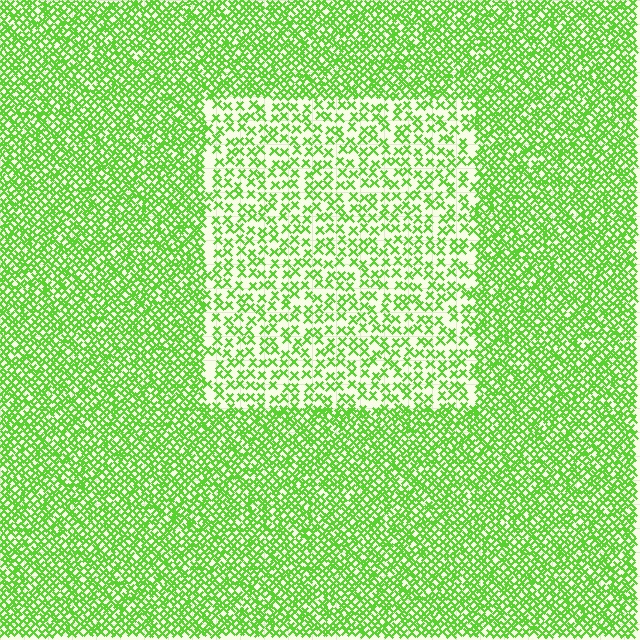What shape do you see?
I see a rectangle.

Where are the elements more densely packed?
The elements are more densely packed outside the rectangle boundary.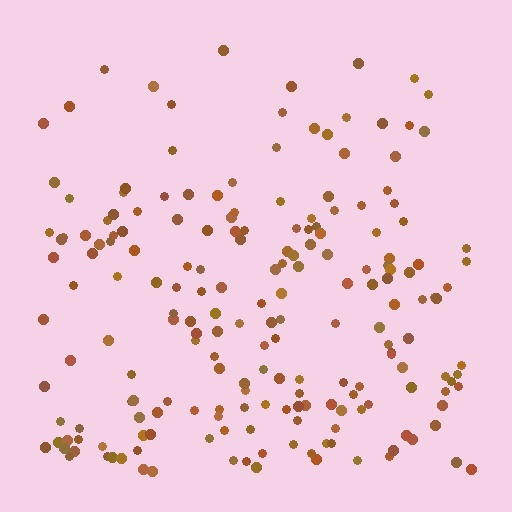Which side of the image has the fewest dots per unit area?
The top.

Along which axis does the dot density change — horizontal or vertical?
Vertical.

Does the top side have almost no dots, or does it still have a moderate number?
Still a moderate number, just noticeably fewer than the bottom.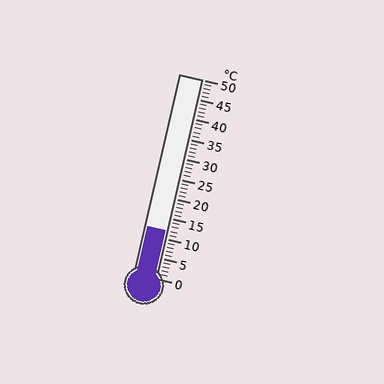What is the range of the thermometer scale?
The thermometer scale ranges from 0°C to 50°C.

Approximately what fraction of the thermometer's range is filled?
The thermometer is filled to approximately 25% of its range.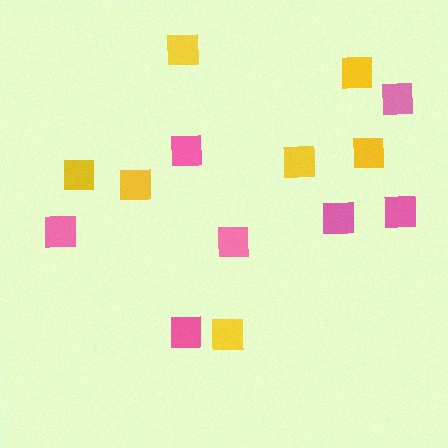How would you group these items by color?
There are 2 groups: one group of pink squares (7) and one group of yellow squares (7).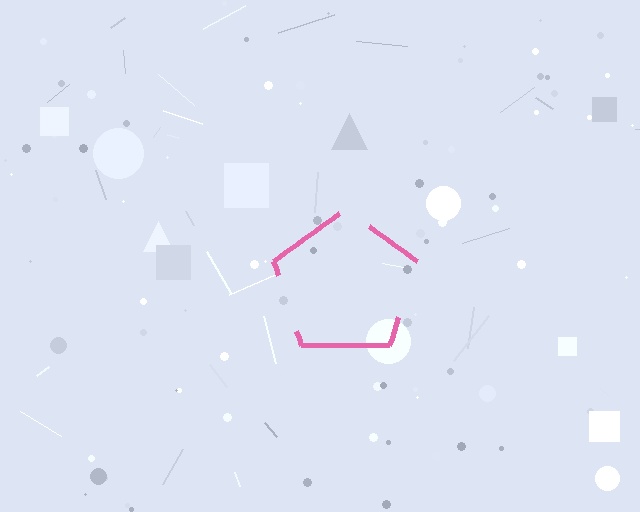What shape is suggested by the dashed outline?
The dashed outline suggests a pentagon.